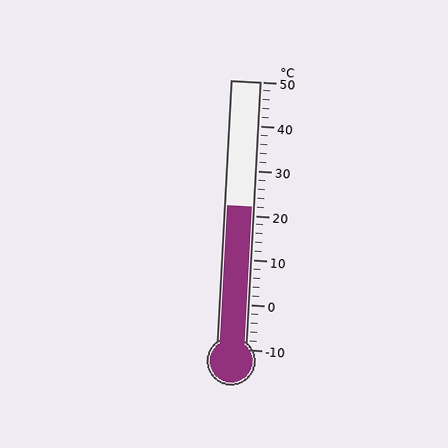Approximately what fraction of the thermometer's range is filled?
The thermometer is filled to approximately 55% of its range.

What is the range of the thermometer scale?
The thermometer scale ranges from -10°C to 50°C.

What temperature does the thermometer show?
The thermometer shows approximately 22°C.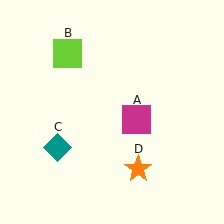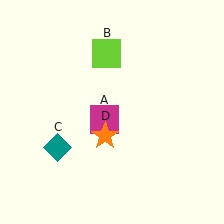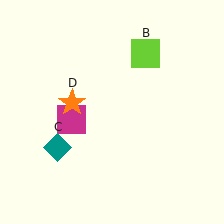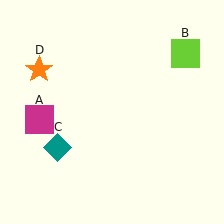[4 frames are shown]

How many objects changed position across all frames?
3 objects changed position: magenta square (object A), lime square (object B), orange star (object D).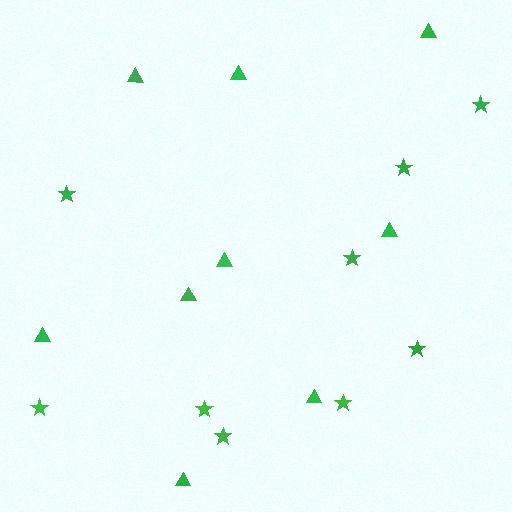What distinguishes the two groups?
There are 2 groups: one group of triangles (9) and one group of stars (9).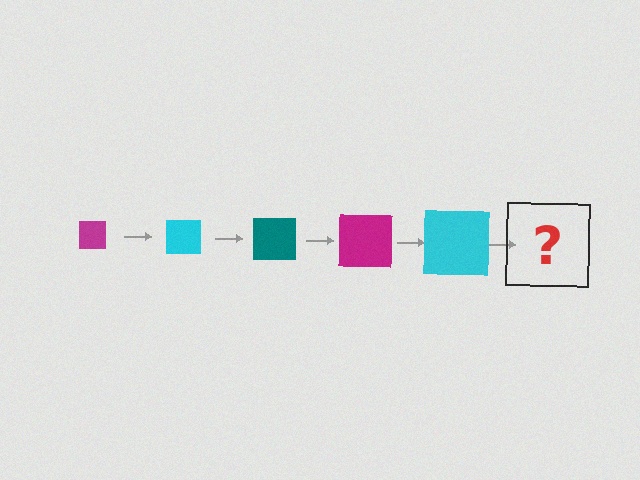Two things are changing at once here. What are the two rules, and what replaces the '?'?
The two rules are that the square grows larger each step and the color cycles through magenta, cyan, and teal. The '?' should be a teal square, larger than the previous one.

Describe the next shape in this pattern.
It should be a teal square, larger than the previous one.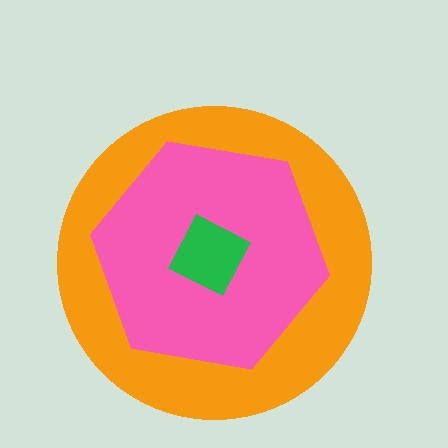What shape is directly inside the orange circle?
The pink hexagon.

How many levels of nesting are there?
3.